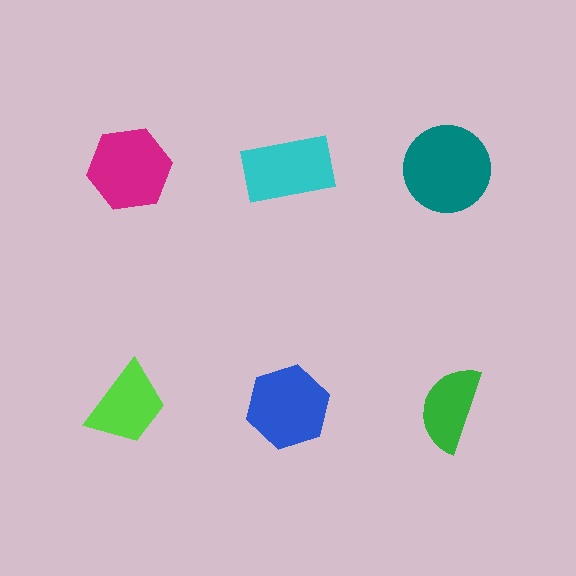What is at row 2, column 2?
A blue hexagon.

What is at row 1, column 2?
A cyan rectangle.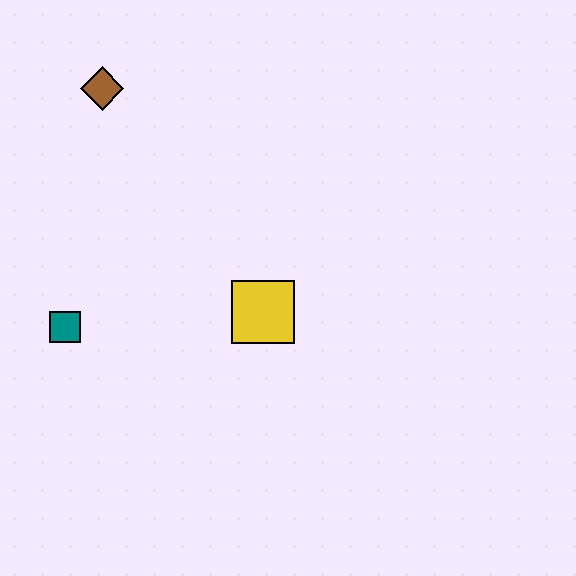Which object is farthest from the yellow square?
The brown diamond is farthest from the yellow square.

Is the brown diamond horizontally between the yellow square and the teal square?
Yes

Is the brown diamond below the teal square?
No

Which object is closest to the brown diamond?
The teal square is closest to the brown diamond.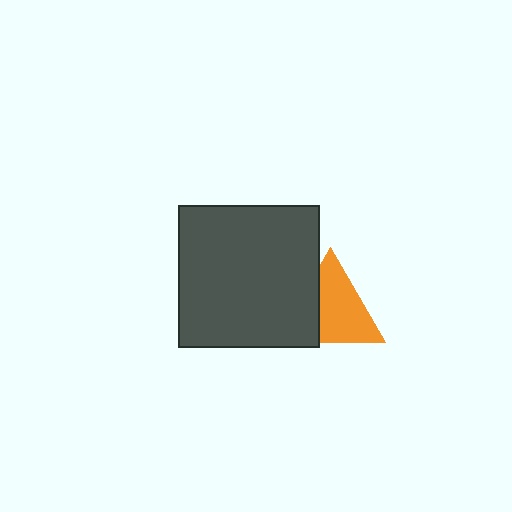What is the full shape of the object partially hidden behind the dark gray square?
The partially hidden object is an orange triangle.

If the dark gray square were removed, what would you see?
You would see the complete orange triangle.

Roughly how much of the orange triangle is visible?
Most of it is visible (roughly 68%).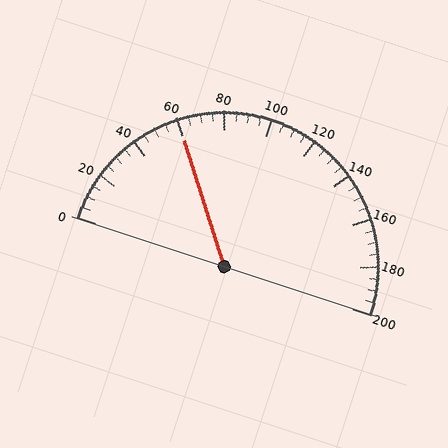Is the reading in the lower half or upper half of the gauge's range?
The reading is in the lower half of the range (0 to 200).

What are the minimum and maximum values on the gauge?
The gauge ranges from 0 to 200.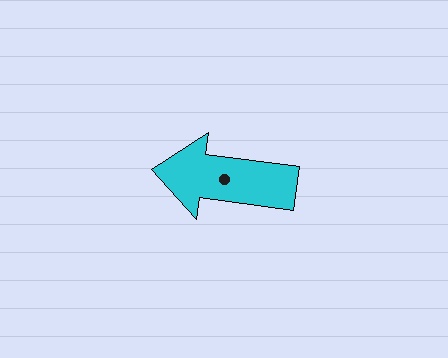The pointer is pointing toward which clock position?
Roughly 9 o'clock.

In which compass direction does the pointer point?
West.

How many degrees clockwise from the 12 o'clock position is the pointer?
Approximately 278 degrees.